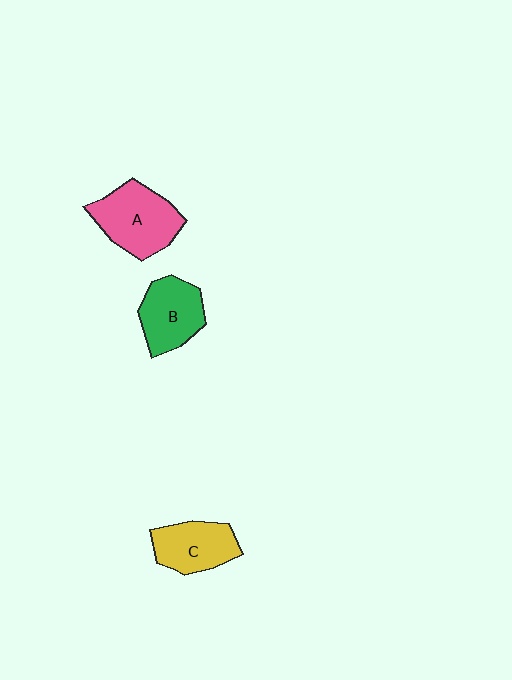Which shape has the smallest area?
Shape C (yellow).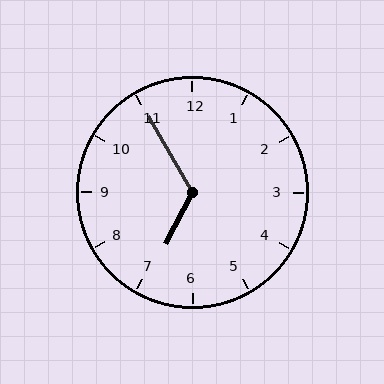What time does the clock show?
6:55.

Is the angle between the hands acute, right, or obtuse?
It is obtuse.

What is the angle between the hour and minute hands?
Approximately 122 degrees.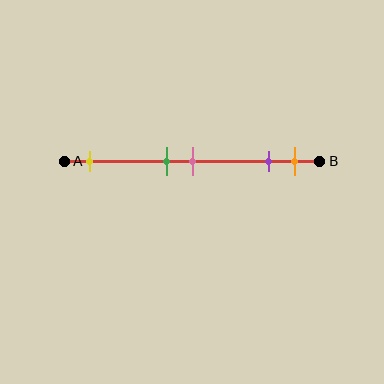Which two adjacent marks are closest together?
The green and pink marks are the closest adjacent pair.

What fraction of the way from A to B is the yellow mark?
The yellow mark is approximately 10% (0.1) of the way from A to B.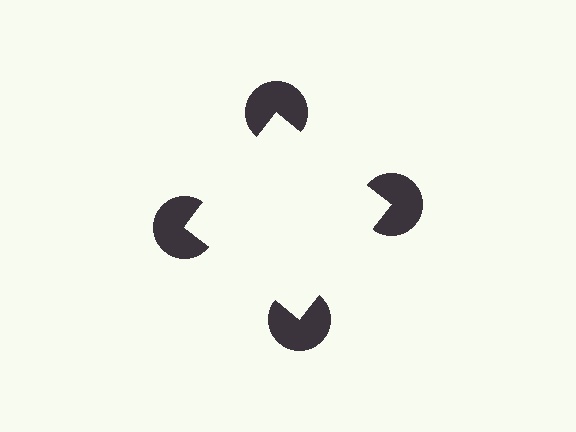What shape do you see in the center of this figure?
An illusory square — its edges are inferred from the aligned wedge cuts in the pac-man discs, not physically drawn.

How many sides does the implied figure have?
4 sides.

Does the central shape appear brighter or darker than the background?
It typically appears slightly brighter than the background, even though no actual brightness change is drawn.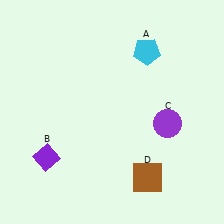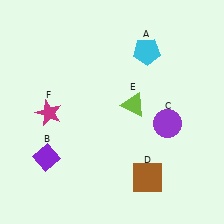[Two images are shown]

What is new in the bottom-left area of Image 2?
A magenta star (F) was added in the bottom-left area of Image 2.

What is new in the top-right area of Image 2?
A lime triangle (E) was added in the top-right area of Image 2.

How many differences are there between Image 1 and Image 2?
There are 2 differences between the two images.